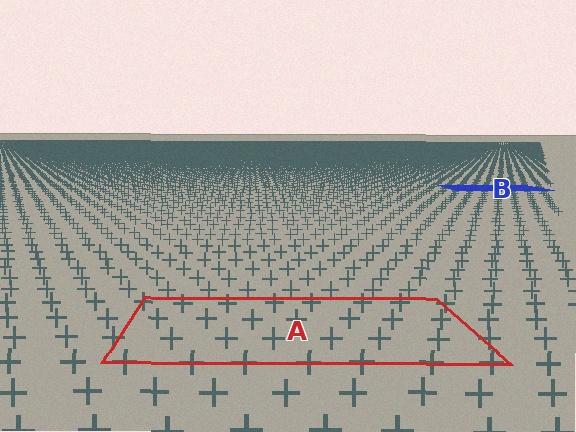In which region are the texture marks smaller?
The texture marks are smaller in region B, because it is farther away.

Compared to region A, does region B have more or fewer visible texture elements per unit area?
Region B has more texture elements per unit area — they are packed more densely because it is farther away.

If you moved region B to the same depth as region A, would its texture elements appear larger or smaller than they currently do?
They would appear larger. At a closer depth, the same texture elements are projected at a bigger on-screen size.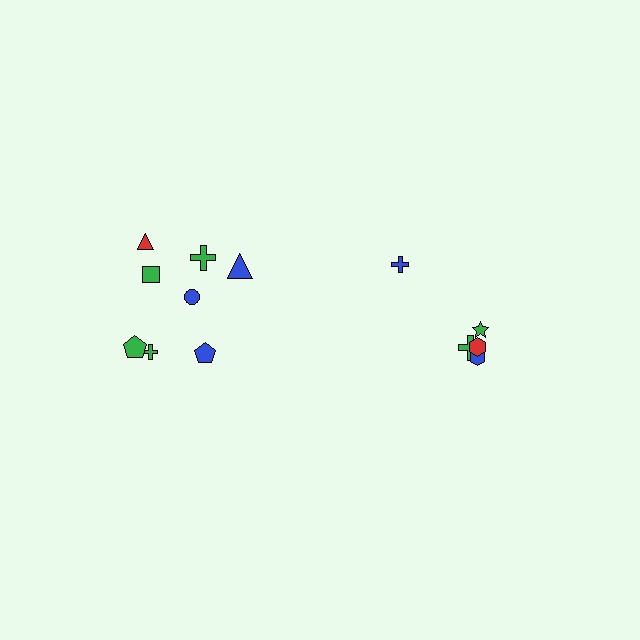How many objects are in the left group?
There are 8 objects.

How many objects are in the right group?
There are 5 objects.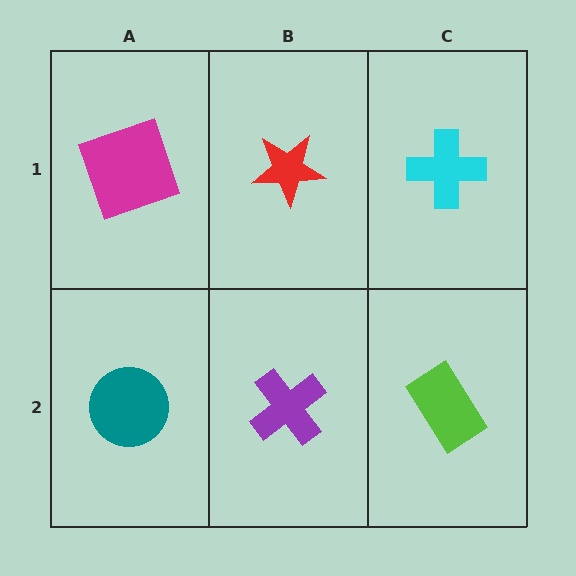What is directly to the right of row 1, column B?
A cyan cross.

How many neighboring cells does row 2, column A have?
2.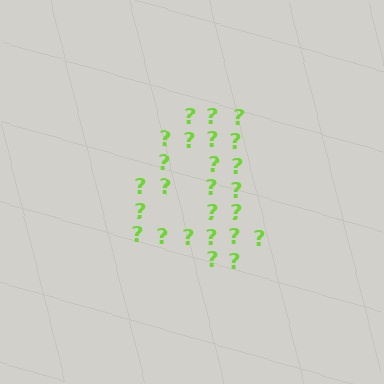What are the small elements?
The small elements are question marks.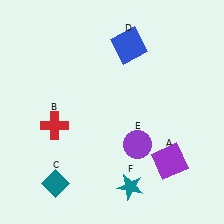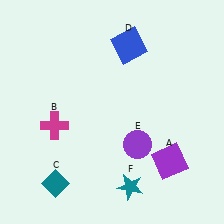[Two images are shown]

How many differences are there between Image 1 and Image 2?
There is 1 difference between the two images.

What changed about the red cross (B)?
In Image 1, B is red. In Image 2, it changed to magenta.